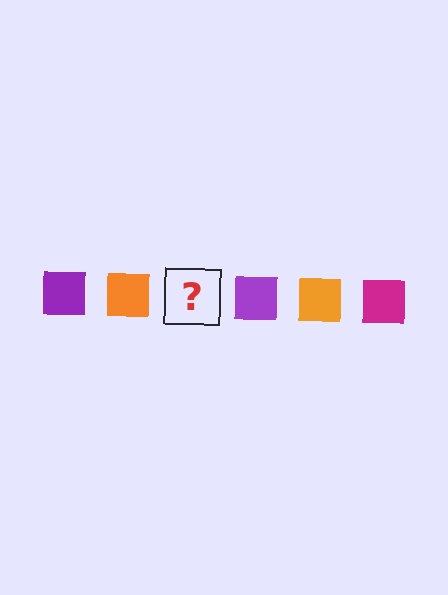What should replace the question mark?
The question mark should be replaced with a magenta square.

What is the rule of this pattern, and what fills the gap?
The rule is that the pattern cycles through purple, orange, magenta squares. The gap should be filled with a magenta square.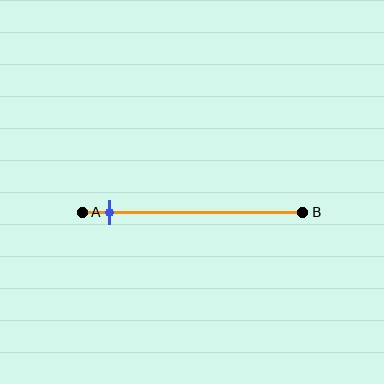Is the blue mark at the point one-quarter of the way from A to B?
No, the mark is at about 10% from A, not at the 25% one-quarter point.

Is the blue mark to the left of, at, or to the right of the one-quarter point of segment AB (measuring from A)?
The blue mark is to the left of the one-quarter point of segment AB.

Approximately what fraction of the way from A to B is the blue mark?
The blue mark is approximately 10% of the way from A to B.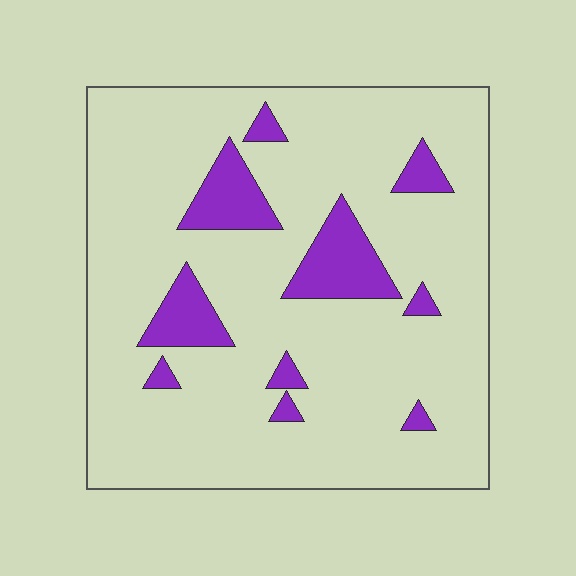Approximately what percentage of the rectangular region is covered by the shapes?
Approximately 15%.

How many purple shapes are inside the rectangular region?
10.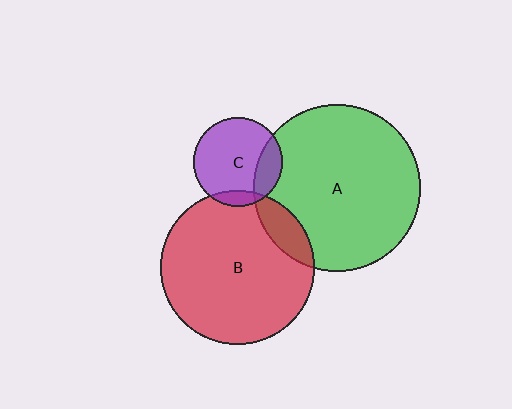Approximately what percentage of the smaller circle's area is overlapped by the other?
Approximately 10%.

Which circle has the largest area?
Circle A (green).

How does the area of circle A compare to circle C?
Approximately 3.6 times.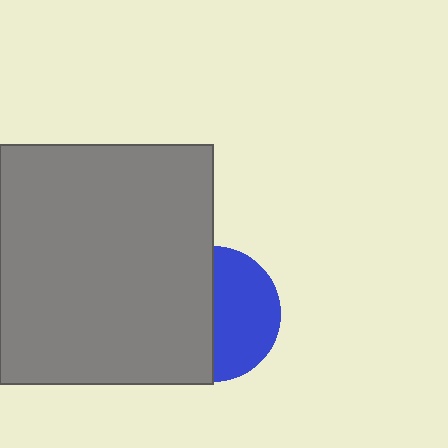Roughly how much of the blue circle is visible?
About half of it is visible (roughly 50%).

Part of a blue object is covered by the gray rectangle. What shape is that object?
It is a circle.